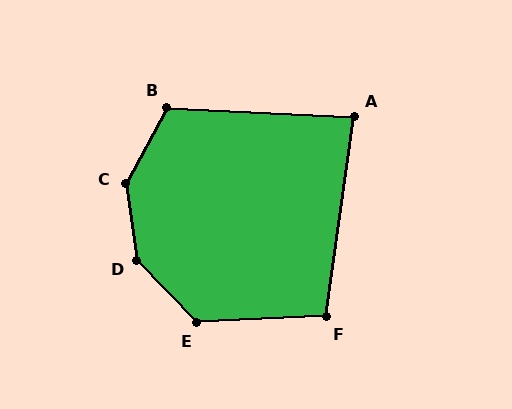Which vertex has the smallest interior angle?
A, at approximately 85 degrees.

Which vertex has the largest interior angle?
D, at approximately 144 degrees.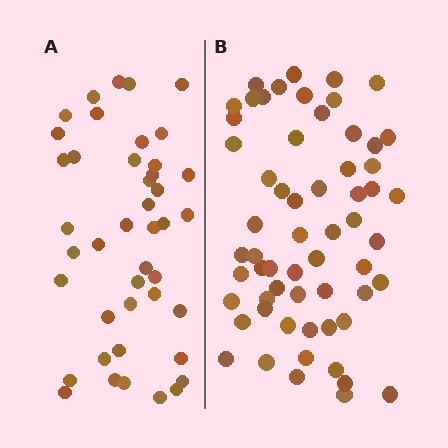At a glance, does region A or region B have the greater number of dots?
Region B (the right region) has more dots.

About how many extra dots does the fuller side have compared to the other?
Region B has approximately 15 more dots than region A.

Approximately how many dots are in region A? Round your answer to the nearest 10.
About 40 dots. (The exact count is 43, which rounds to 40.)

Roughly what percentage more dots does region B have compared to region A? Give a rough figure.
About 40% more.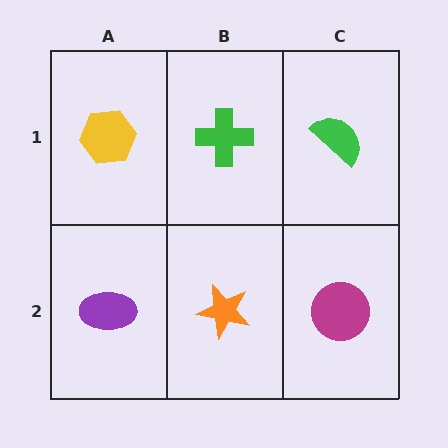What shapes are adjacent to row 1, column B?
An orange star (row 2, column B), a yellow hexagon (row 1, column A), a green semicircle (row 1, column C).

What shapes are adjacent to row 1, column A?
A purple ellipse (row 2, column A), a green cross (row 1, column B).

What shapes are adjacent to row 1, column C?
A magenta circle (row 2, column C), a green cross (row 1, column B).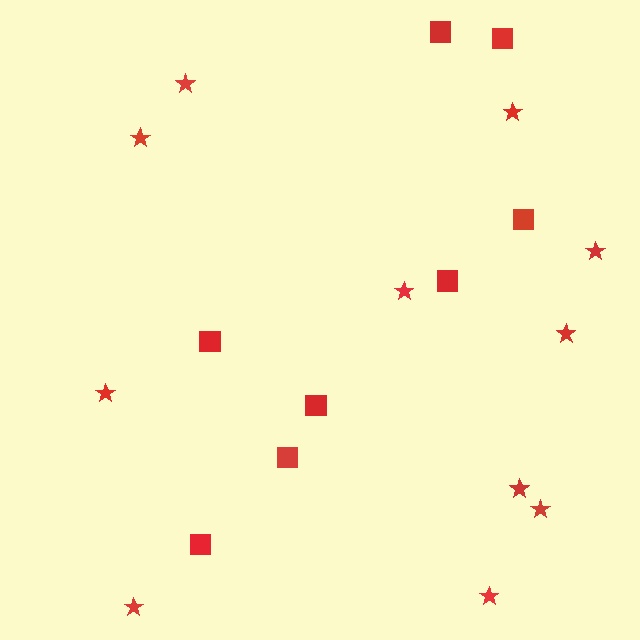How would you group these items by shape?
There are 2 groups: one group of stars (11) and one group of squares (8).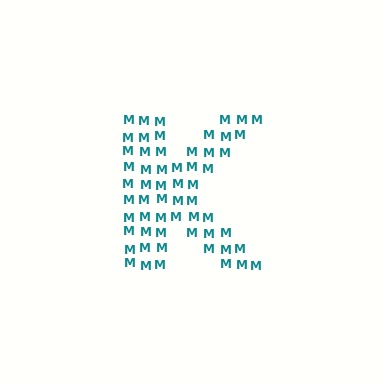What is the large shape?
The large shape is the letter K.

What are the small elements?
The small elements are letter M's.